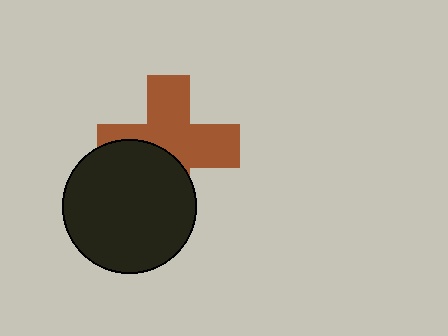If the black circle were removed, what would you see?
You would see the complete brown cross.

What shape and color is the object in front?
The object in front is a black circle.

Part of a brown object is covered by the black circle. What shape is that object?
It is a cross.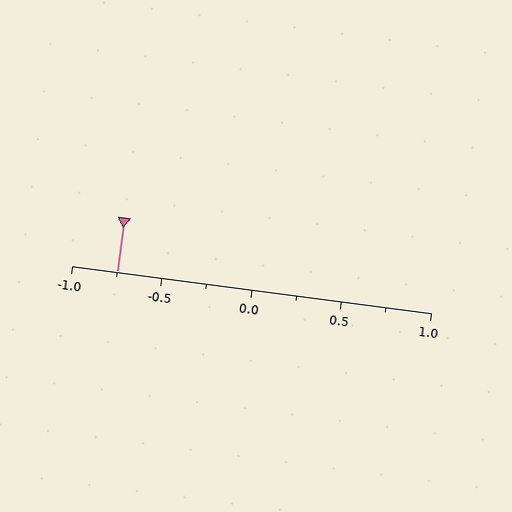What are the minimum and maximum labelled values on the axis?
The axis runs from -1.0 to 1.0.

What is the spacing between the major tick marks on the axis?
The major ticks are spaced 0.5 apart.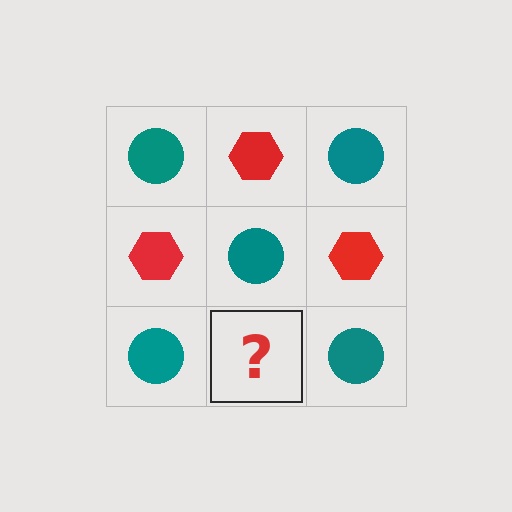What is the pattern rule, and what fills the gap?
The rule is that it alternates teal circle and red hexagon in a checkerboard pattern. The gap should be filled with a red hexagon.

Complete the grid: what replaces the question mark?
The question mark should be replaced with a red hexagon.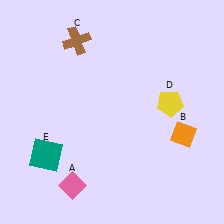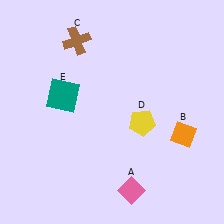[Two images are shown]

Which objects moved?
The objects that moved are: the pink diamond (A), the yellow pentagon (D), the teal square (E).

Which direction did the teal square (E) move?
The teal square (E) moved up.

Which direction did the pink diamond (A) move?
The pink diamond (A) moved right.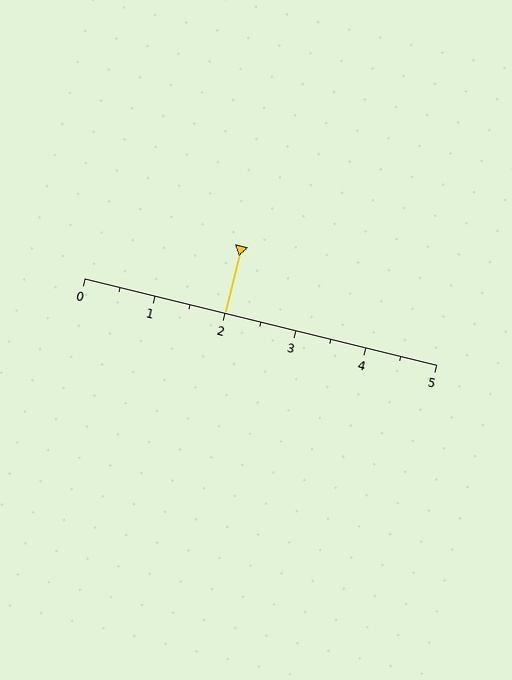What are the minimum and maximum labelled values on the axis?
The axis runs from 0 to 5.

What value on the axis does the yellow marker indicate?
The marker indicates approximately 2.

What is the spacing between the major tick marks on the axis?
The major ticks are spaced 1 apart.